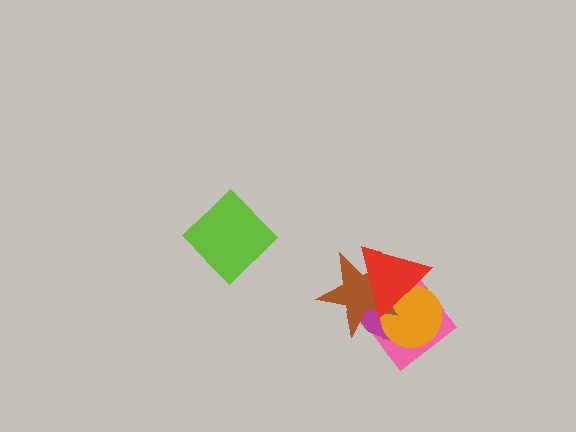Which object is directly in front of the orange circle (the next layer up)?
The brown star is directly in front of the orange circle.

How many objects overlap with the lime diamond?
0 objects overlap with the lime diamond.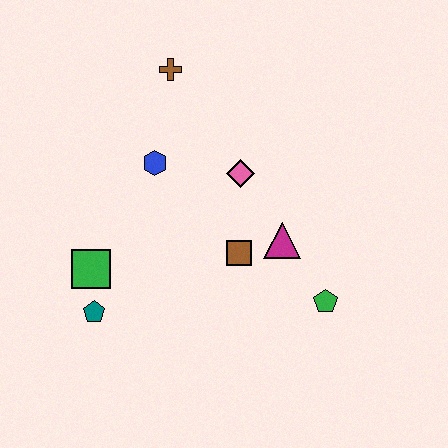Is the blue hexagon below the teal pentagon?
No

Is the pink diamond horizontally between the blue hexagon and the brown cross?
No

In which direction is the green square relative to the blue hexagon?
The green square is below the blue hexagon.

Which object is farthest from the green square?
The green pentagon is farthest from the green square.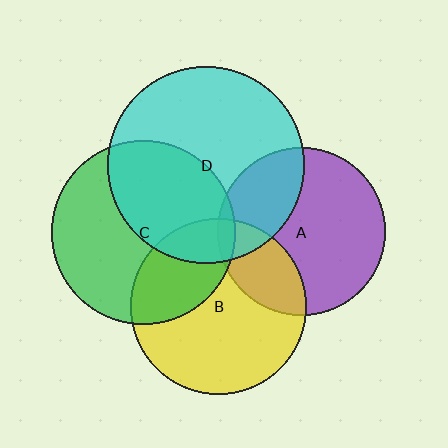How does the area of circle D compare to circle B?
Approximately 1.2 times.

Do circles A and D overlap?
Yes.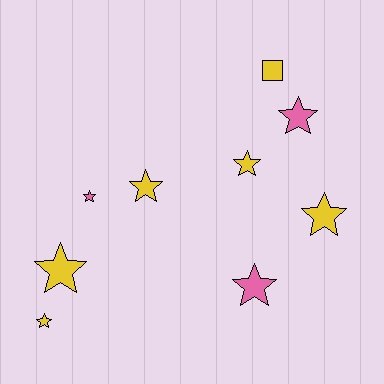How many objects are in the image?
There are 9 objects.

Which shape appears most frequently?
Star, with 8 objects.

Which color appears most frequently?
Yellow, with 6 objects.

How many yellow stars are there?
There are 5 yellow stars.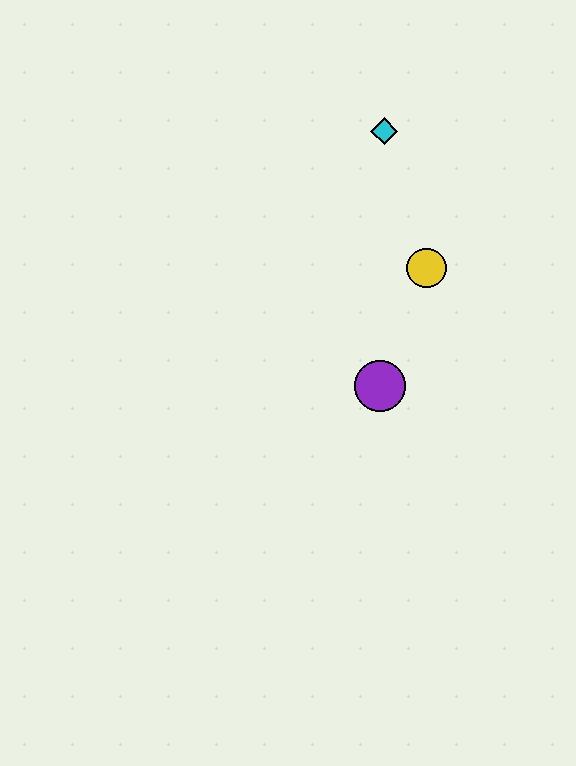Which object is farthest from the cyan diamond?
The purple circle is farthest from the cyan diamond.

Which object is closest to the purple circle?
The yellow circle is closest to the purple circle.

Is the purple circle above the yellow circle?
No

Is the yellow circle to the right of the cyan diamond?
Yes